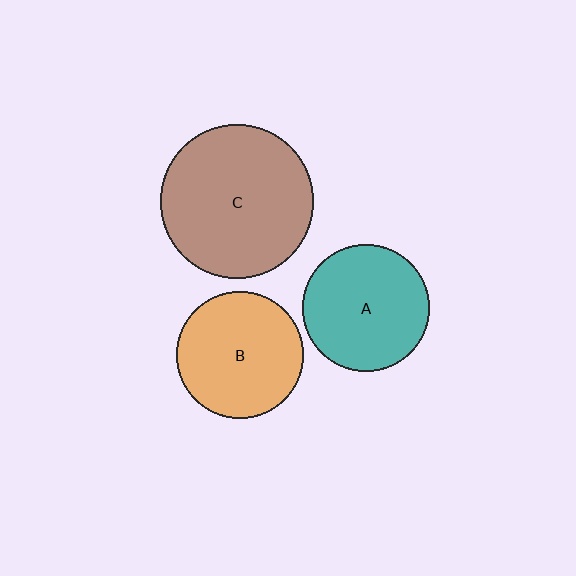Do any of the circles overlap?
No, none of the circles overlap.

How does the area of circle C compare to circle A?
Approximately 1.5 times.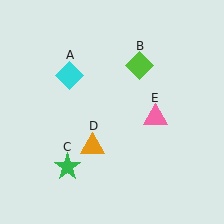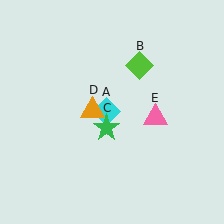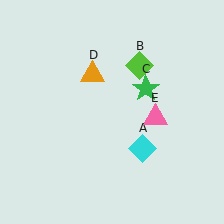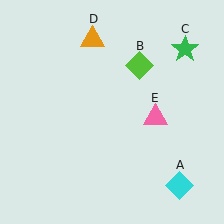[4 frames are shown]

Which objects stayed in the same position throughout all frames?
Lime diamond (object B) and pink triangle (object E) remained stationary.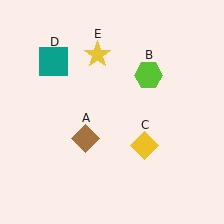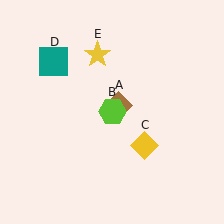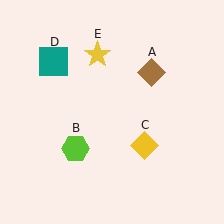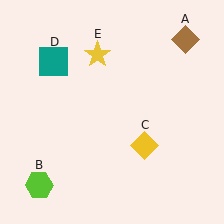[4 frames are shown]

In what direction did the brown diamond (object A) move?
The brown diamond (object A) moved up and to the right.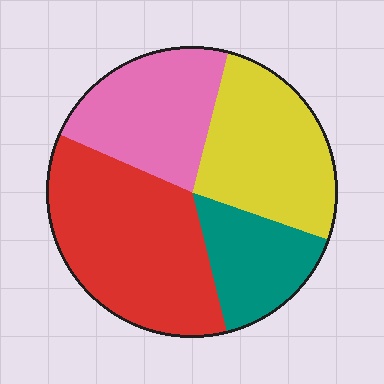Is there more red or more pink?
Red.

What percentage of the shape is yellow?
Yellow takes up about one quarter (1/4) of the shape.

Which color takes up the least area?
Teal, at roughly 15%.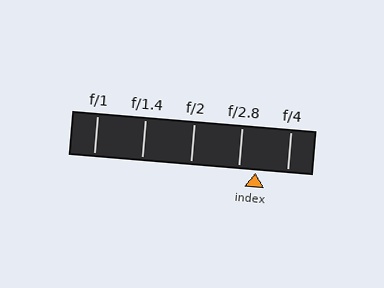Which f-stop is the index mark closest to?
The index mark is closest to f/2.8.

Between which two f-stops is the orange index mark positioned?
The index mark is between f/2.8 and f/4.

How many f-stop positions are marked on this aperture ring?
There are 5 f-stop positions marked.